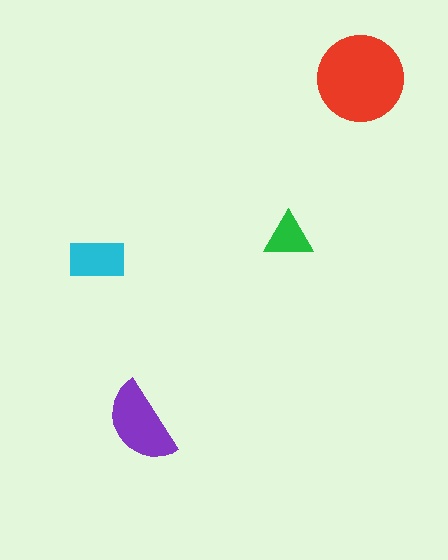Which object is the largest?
The red circle.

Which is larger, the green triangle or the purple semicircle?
The purple semicircle.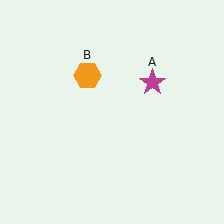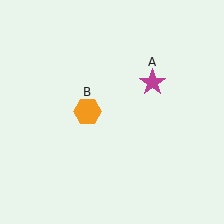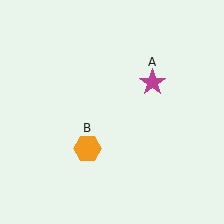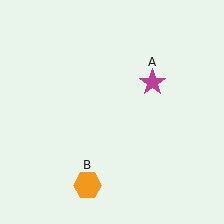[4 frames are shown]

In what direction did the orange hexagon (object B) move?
The orange hexagon (object B) moved down.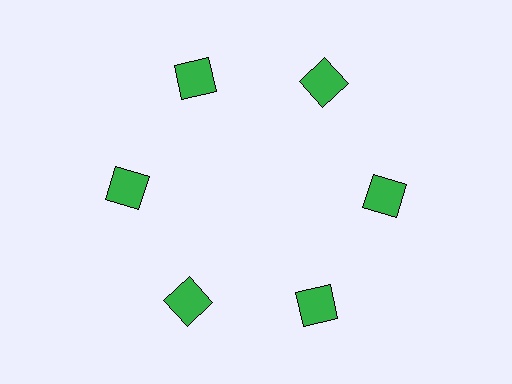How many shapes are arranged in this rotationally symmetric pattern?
There are 6 shapes, arranged in 6 groups of 1.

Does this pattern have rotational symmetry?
Yes, this pattern has 6-fold rotational symmetry. It looks the same after rotating 60 degrees around the center.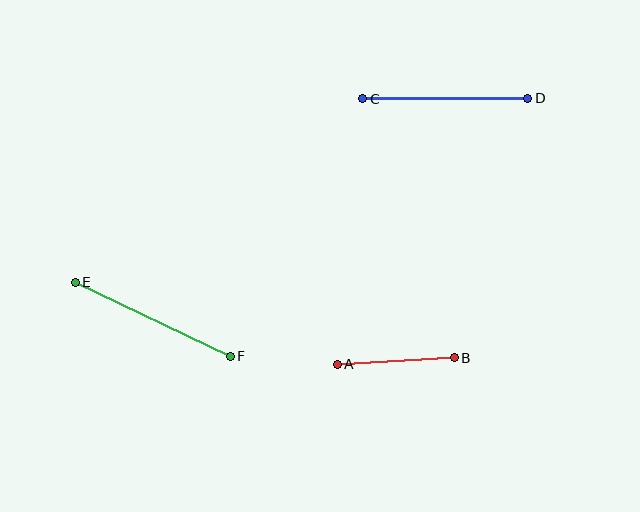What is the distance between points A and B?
The distance is approximately 117 pixels.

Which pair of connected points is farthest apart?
Points E and F are farthest apart.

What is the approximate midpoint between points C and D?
The midpoint is at approximately (445, 98) pixels.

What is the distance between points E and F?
The distance is approximately 172 pixels.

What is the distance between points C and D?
The distance is approximately 165 pixels.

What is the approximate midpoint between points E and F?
The midpoint is at approximately (153, 319) pixels.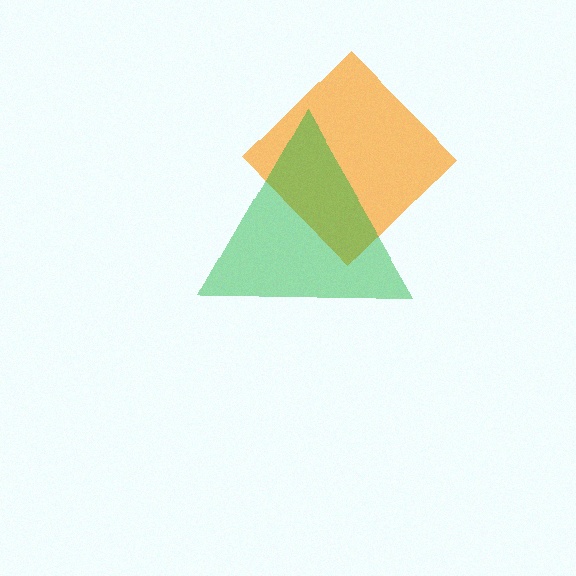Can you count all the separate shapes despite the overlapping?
Yes, there are 2 separate shapes.